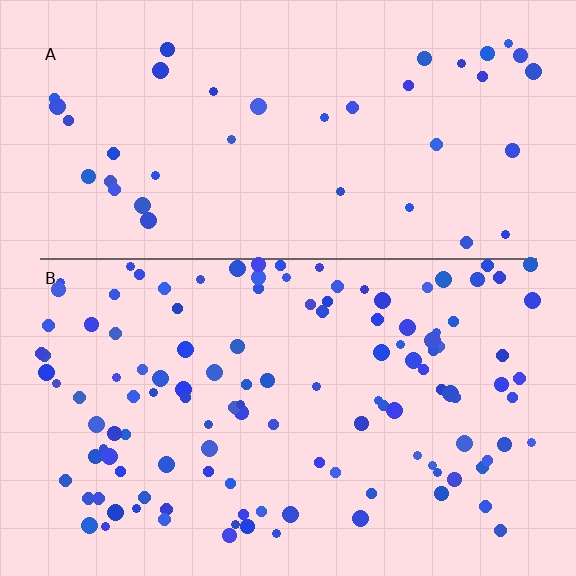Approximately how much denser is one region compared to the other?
Approximately 3.0× — region B over region A.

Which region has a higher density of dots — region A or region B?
B (the bottom).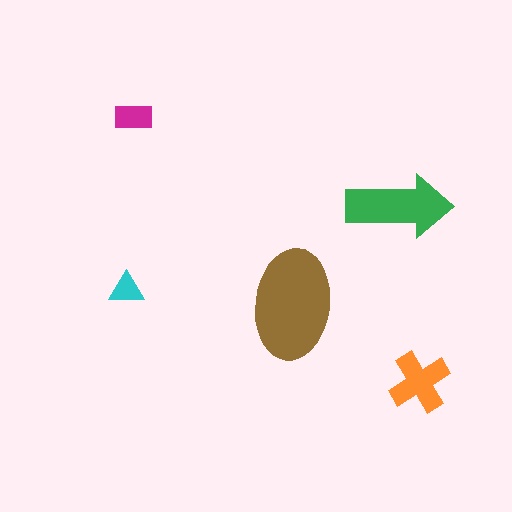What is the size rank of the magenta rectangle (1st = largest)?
4th.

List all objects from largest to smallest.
The brown ellipse, the green arrow, the orange cross, the magenta rectangle, the cyan triangle.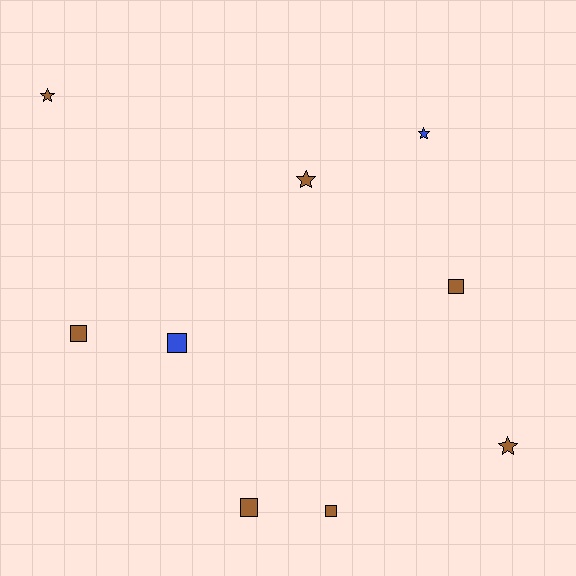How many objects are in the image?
There are 9 objects.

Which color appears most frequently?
Brown, with 7 objects.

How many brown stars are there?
There are 3 brown stars.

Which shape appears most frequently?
Square, with 5 objects.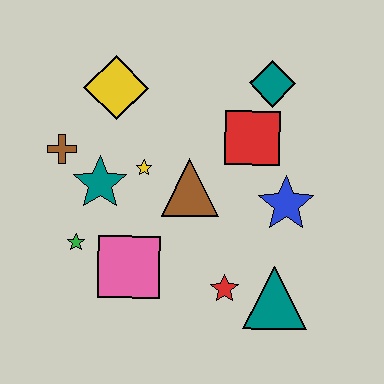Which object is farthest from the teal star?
The teal triangle is farthest from the teal star.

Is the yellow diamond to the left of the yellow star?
Yes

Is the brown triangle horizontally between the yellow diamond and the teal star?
No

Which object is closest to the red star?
The teal triangle is closest to the red star.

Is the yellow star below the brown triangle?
No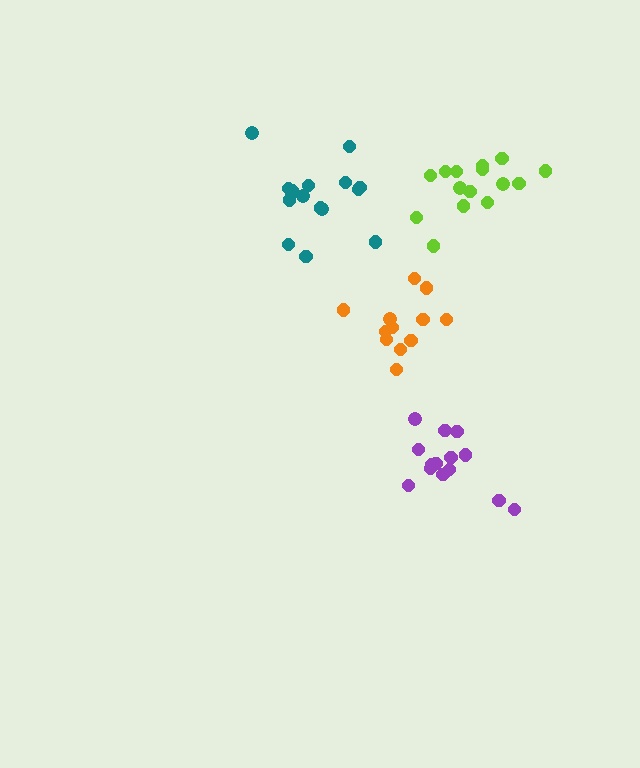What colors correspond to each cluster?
The clusters are colored: teal, orange, purple, lime.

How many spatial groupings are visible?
There are 4 spatial groupings.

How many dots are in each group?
Group 1: 16 dots, Group 2: 12 dots, Group 3: 14 dots, Group 4: 15 dots (57 total).